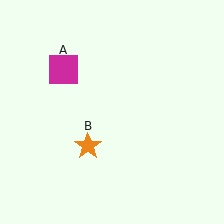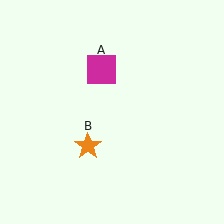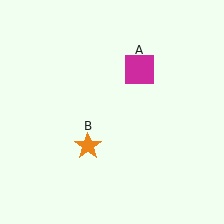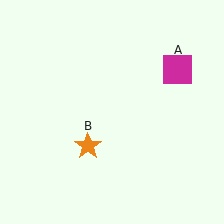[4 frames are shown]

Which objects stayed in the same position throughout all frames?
Orange star (object B) remained stationary.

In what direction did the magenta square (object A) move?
The magenta square (object A) moved right.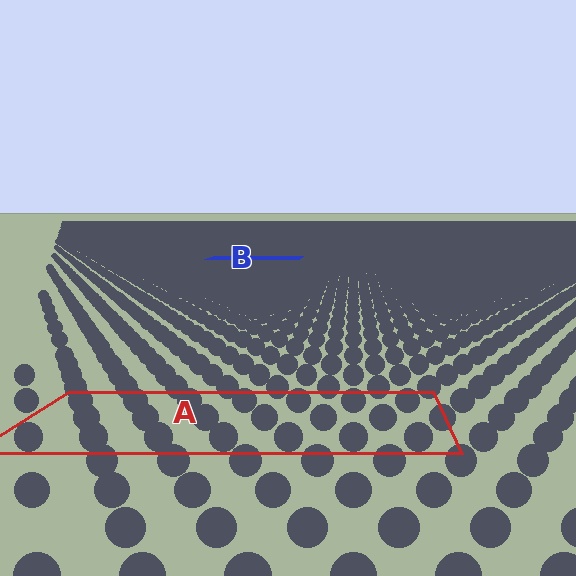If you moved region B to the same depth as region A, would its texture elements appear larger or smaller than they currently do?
They would appear larger. At a closer depth, the same texture elements are projected at a bigger on-screen size.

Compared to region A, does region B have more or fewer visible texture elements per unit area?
Region B has more texture elements per unit area — they are packed more densely because it is farther away.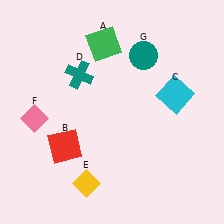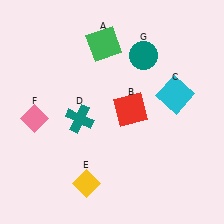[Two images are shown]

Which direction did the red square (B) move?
The red square (B) moved right.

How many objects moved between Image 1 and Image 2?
2 objects moved between the two images.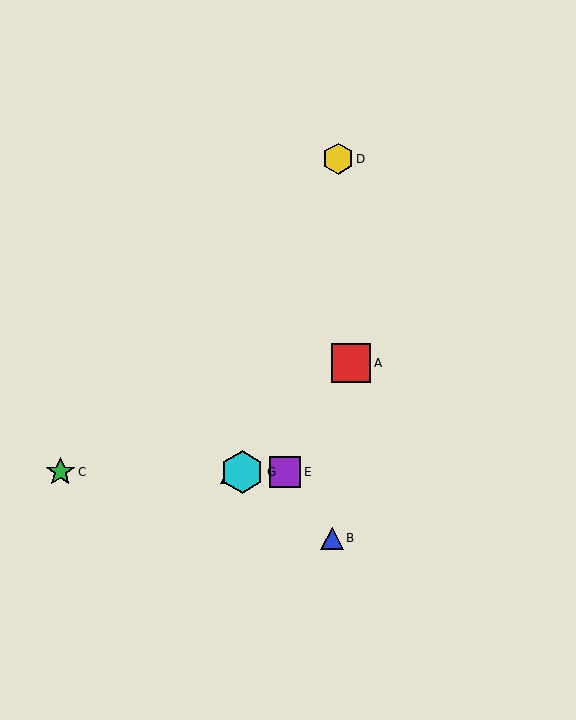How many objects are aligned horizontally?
4 objects (C, E, F, G) are aligned horizontally.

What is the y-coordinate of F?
Object F is at y≈472.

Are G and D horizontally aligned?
No, G is at y≈472 and D is at y≈159.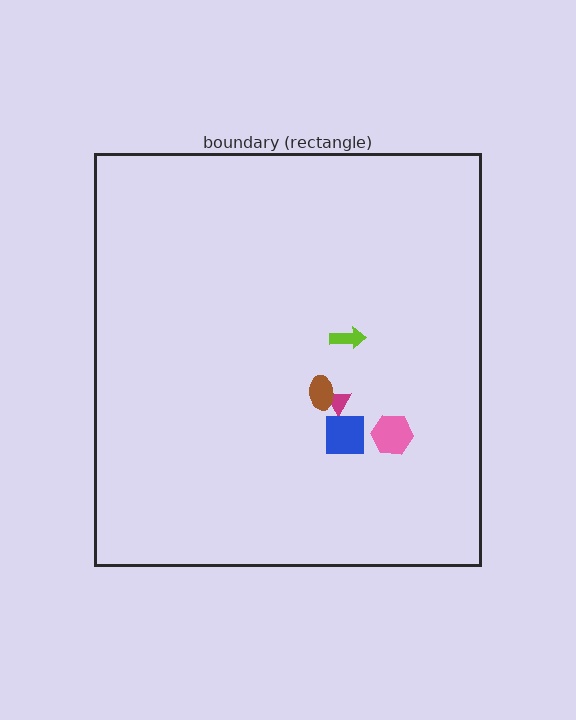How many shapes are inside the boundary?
5 inside, 0 outside.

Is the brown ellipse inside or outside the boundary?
Inside.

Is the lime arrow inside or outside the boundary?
Inside.